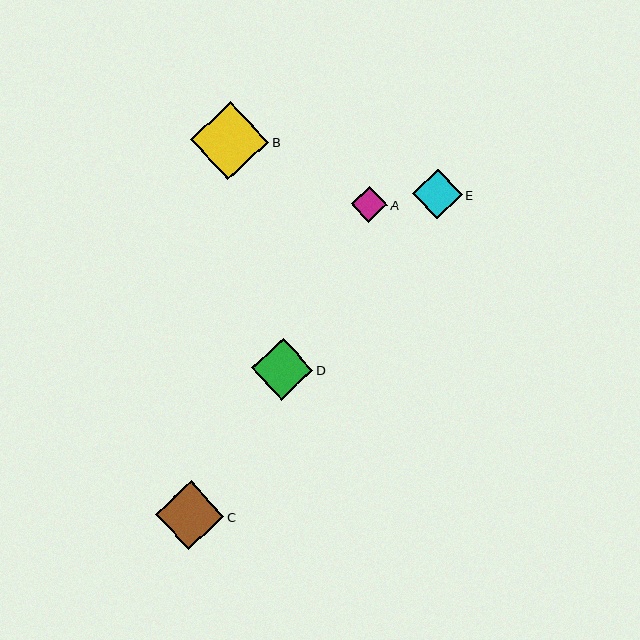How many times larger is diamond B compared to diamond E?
Diamond B is approximately 1.6 times the size of diamond E.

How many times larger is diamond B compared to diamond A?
Diamond B is approximately 2.2 times the size of diamond A.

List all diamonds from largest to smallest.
From largest to smallest: B, C, D, E, A.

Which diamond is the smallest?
Diamond A is the smallest with a size of approximately 36 pixels.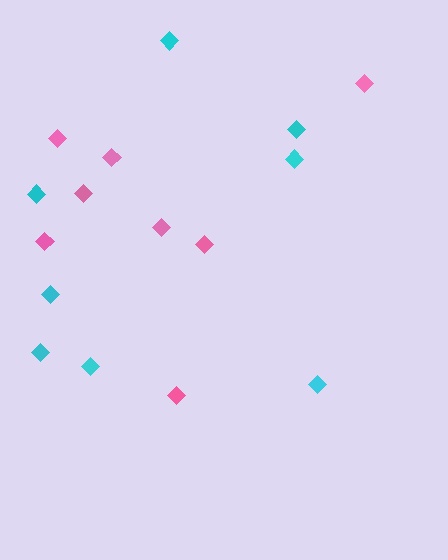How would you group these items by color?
There are 2 groups: one group of cyan diamonds (8) and one group of pink diamonds (8).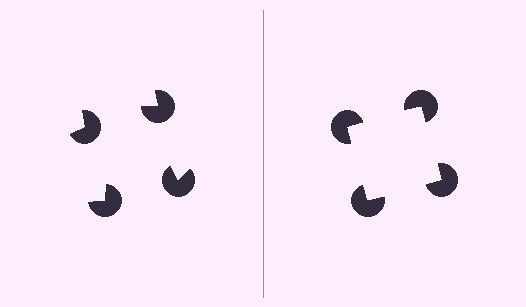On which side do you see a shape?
An illusory square appears on the right side. On the left side the wedge cuts are rotated, so no coherent shape forms.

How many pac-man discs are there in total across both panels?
8 — 4 on each side.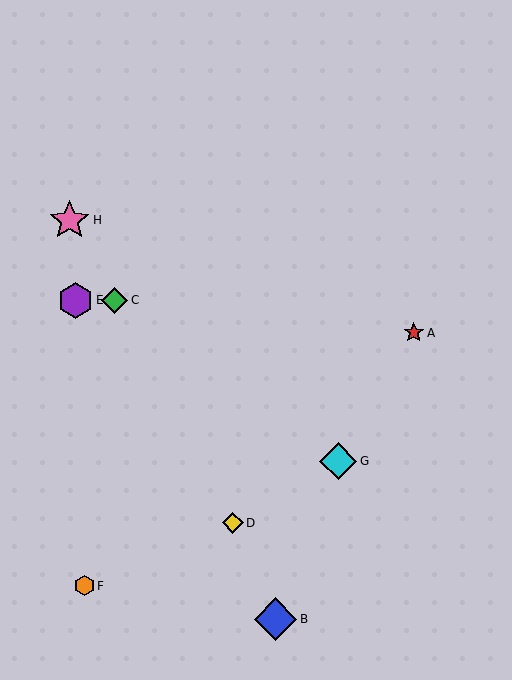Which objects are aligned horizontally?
Objects C, E are aligned horizontally.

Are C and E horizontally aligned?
Yes, both are at y≈300.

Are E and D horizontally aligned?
No, E is at y≈300 and D is at y≈523.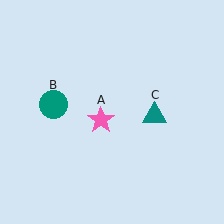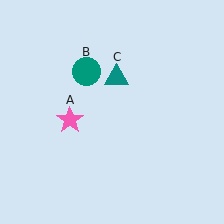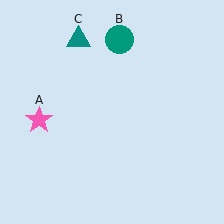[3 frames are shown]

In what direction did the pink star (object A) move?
The pink star (object A) moved left.